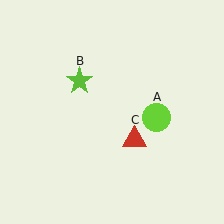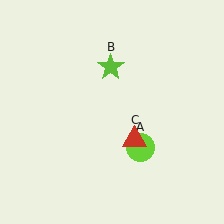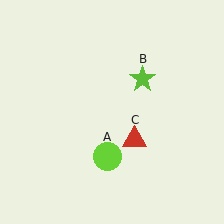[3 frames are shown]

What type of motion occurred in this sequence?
The lime circle (object A), lime star (object B) rotated clockwise around the center of the scene.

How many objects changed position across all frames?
2 objects changed position: lime circle (object A), lime star (object B).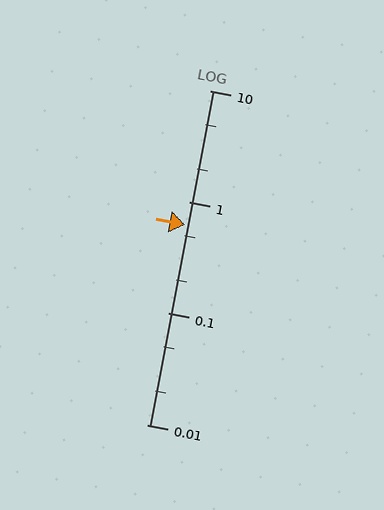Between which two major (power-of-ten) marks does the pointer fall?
The pointer is between 0.1 and 1.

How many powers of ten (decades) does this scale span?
The scale spans 3 decades, from 0.01 to 10.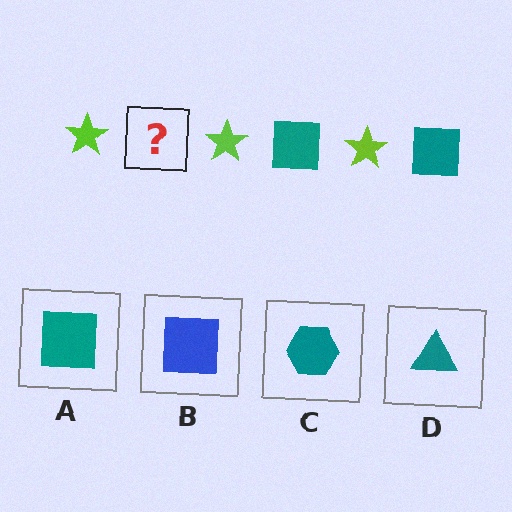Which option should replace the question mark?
Option A.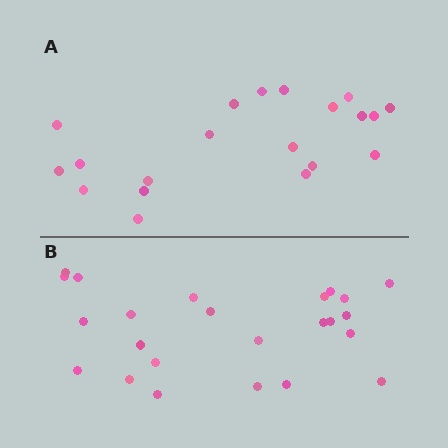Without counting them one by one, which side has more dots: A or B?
Region B (the bottom region) has more dots.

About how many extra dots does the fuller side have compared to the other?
Region B has about 4 more dots than region A.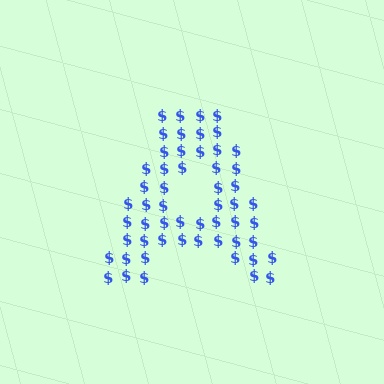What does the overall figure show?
The overall figure shows the letter A.